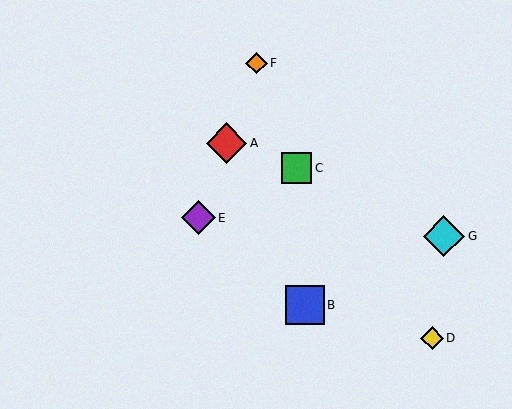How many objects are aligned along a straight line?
3 objects (A, E, F) are aligned along a straight line.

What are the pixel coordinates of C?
Object C is at (297, 168).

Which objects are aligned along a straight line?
Objects A, E, F are aligned along a straight line.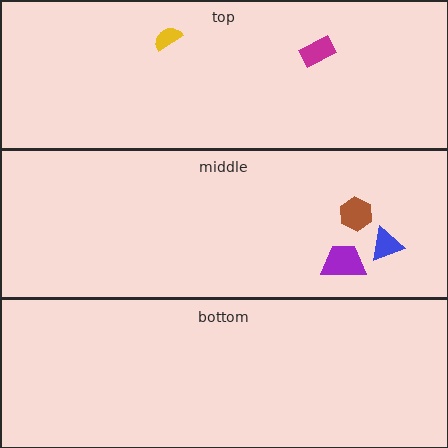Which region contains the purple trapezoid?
The middle region.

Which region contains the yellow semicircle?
The top region.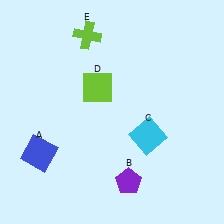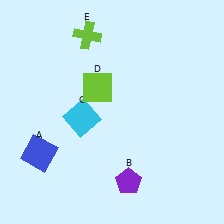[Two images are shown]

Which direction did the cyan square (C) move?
The cyan square (C) moved left.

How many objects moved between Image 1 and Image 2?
1 object moved between the two images.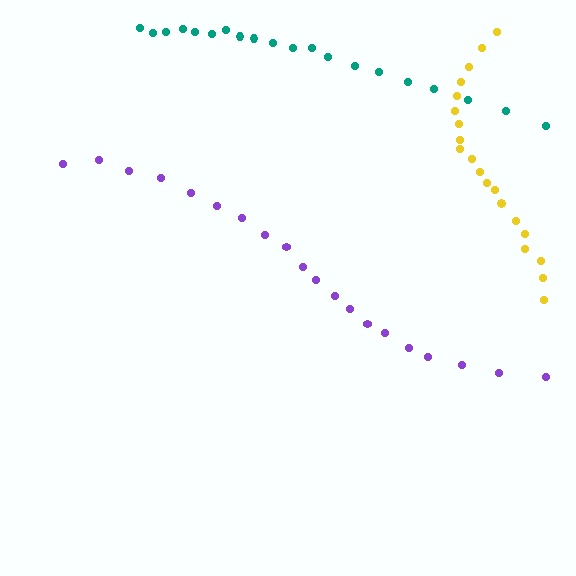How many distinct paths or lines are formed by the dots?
There are 3 distinct paths.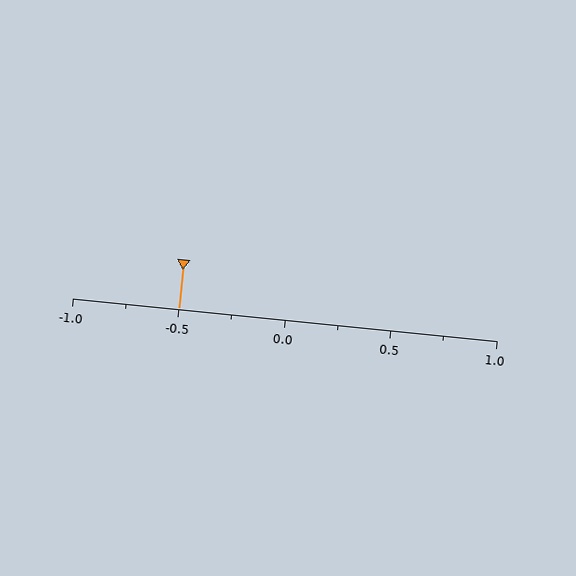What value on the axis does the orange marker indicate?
The marker indicates approximately -0.5.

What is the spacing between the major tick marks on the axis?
The major ticks are spaced 0.5 apart.